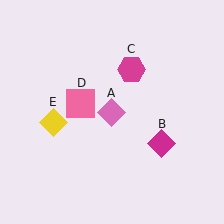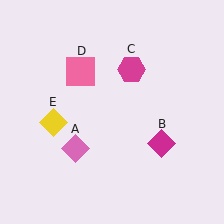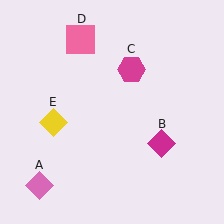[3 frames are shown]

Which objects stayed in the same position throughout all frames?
Magenta diamond (object B) and magenta hexagon (object C) and yellow diamond (object E) remained stationary.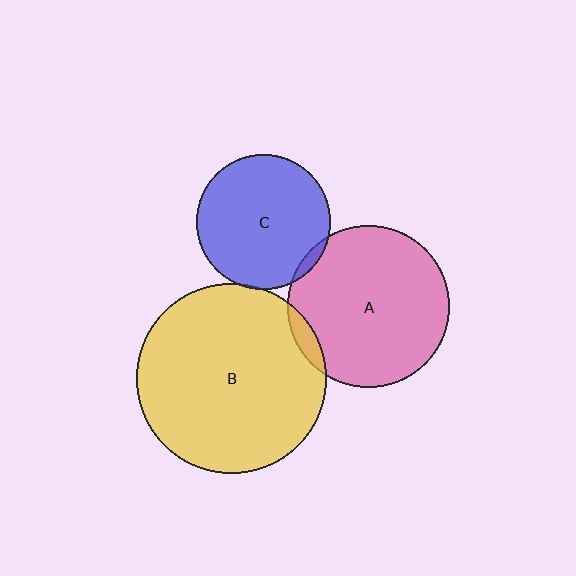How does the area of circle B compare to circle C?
Approximately 2.0 times.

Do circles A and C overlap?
Yes.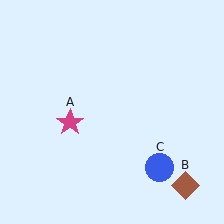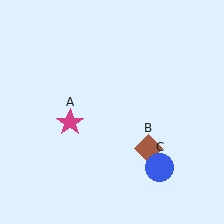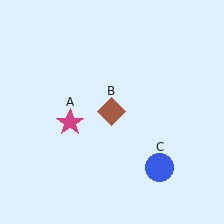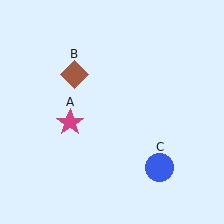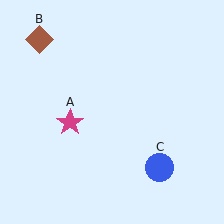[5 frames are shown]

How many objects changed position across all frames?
1 object changed position: brown diamond (object B).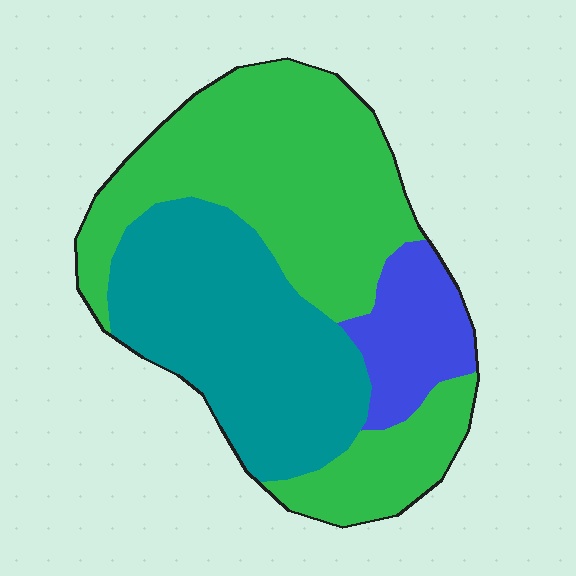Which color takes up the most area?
Green, at roughly 50%.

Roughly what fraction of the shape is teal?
Teal takes up about three eighths (3/8) of the shape.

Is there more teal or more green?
Green.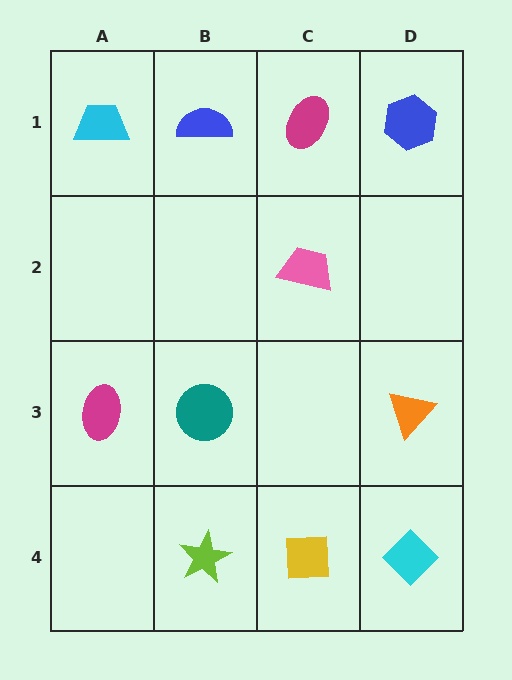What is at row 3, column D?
An orange triangle.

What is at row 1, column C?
A magenta ellipse.